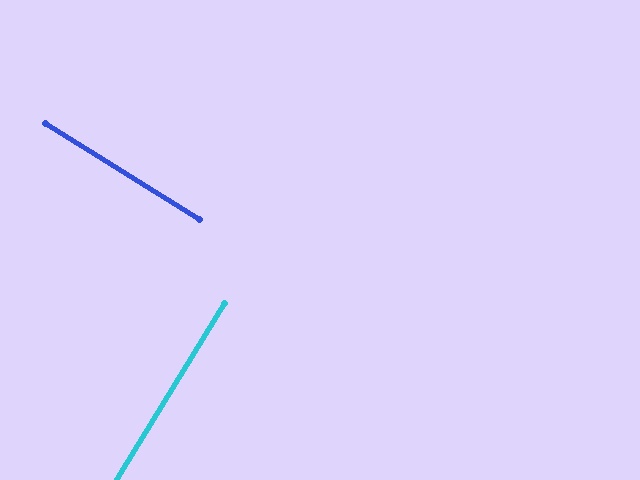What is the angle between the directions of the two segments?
Approximately 90 degrees.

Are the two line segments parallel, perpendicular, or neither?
Perpendicular — they meet at approximately 90°.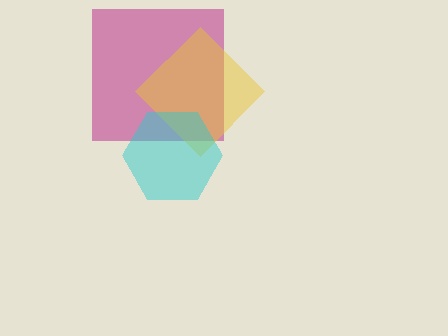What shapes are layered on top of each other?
The layered shapes are: a magenta square, a yellow diamond, a cyan hexagon.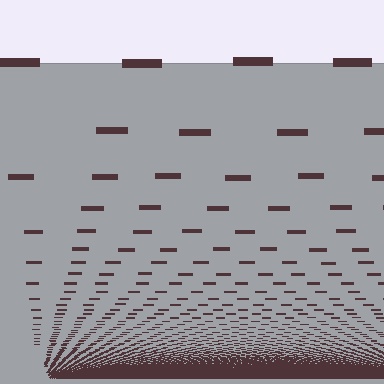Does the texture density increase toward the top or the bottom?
Density increases toward the bottom.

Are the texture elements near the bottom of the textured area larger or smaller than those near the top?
Smaller. The gradient is inverted — elements near the bottom are smaller and denser.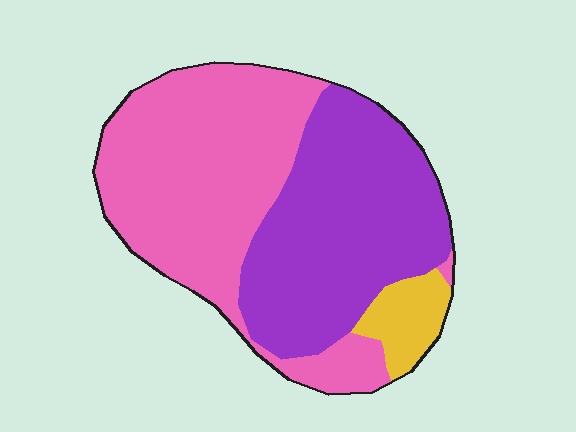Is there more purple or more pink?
Pink.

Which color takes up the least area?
Yellow, at roughly 5%.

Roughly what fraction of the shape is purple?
Purple takes up about two fifths (2/5) of the shape.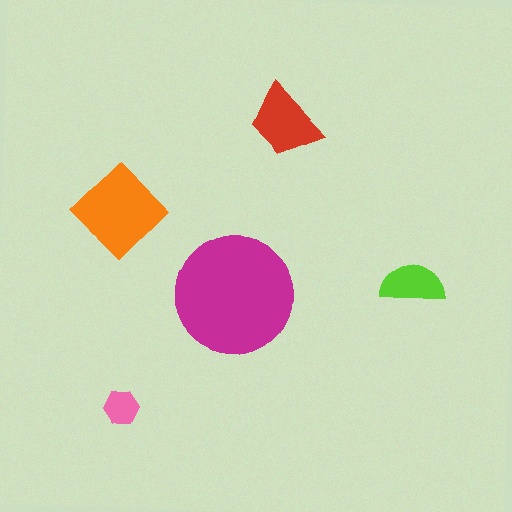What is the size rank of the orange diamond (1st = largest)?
2nd.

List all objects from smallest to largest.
The pink hexagon, the lime semicircle, the red trapezoid, the orange diamond, the magenta circle.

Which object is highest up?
The red trapezoid is topmost.